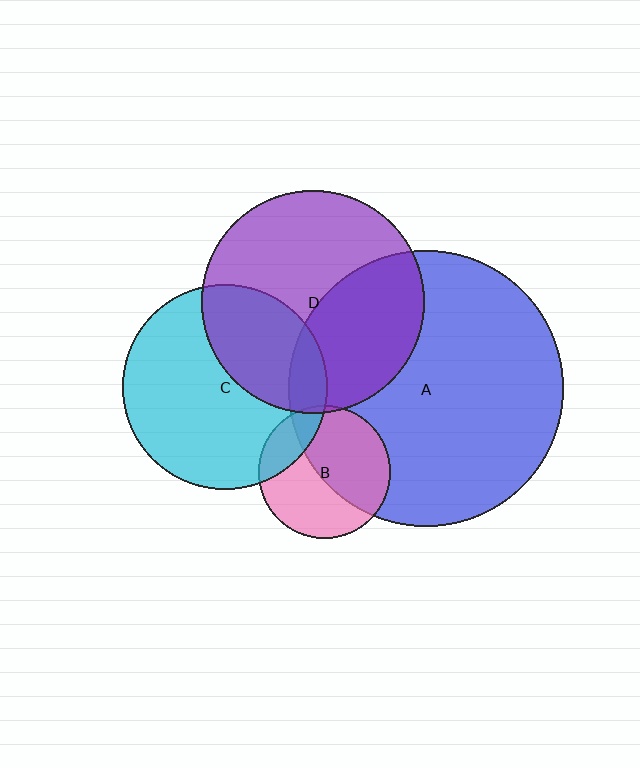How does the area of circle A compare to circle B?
Approximately 4.3 times.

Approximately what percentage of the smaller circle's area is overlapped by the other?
Approximately 20%.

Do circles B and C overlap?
Yes.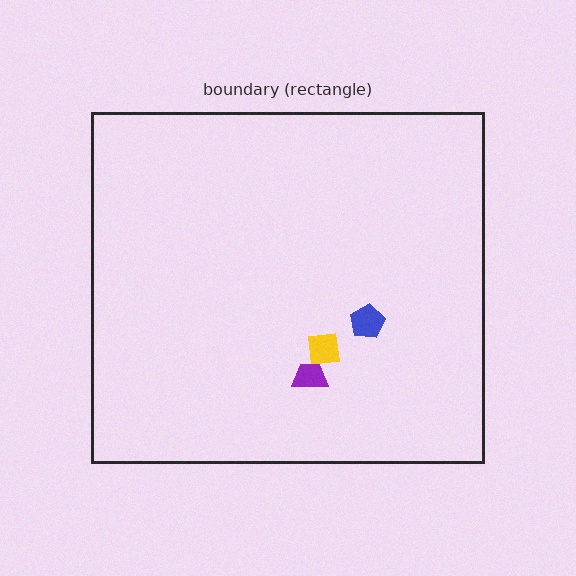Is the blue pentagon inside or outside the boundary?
Inside.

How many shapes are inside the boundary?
3 inside, 0 outside.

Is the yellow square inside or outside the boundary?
Inside.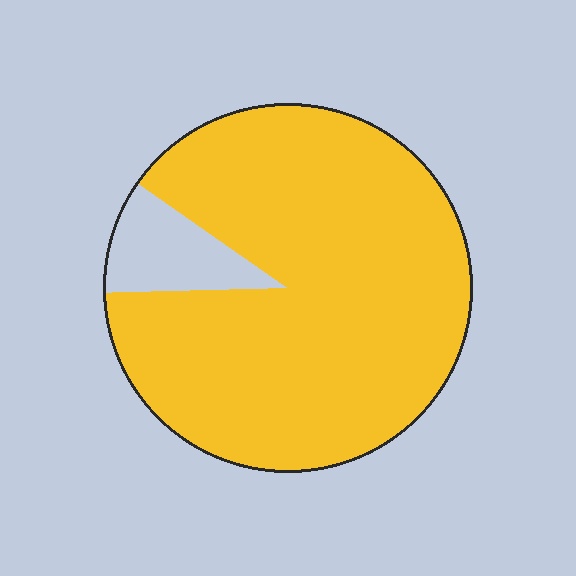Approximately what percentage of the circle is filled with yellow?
Approximately 90%.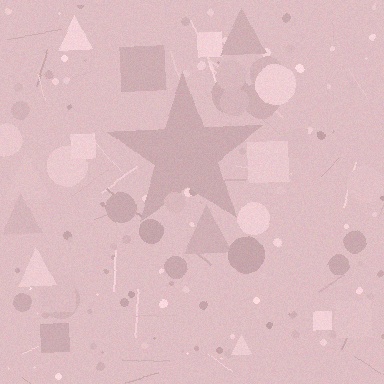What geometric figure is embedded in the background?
A star is embedded in the background.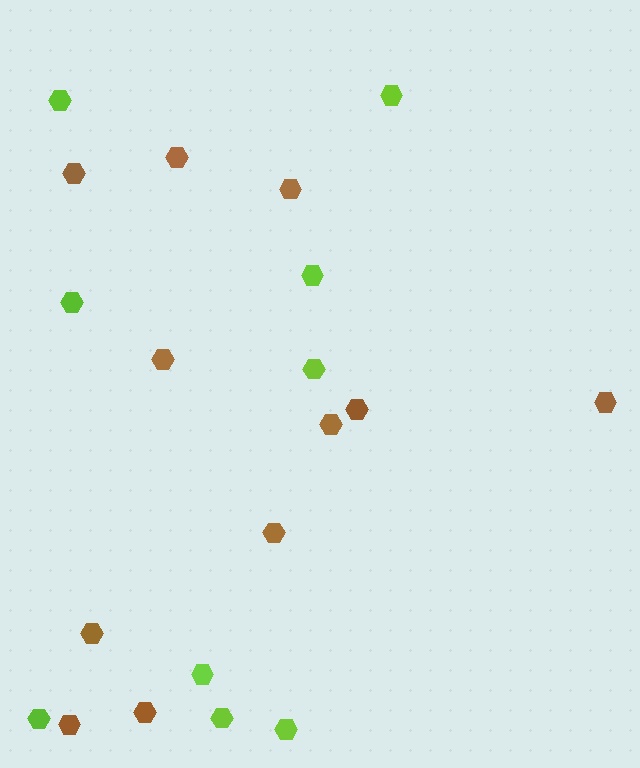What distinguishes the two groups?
There are 2 groups: one group of brown hexagons (11) and one group of lime hexagons (9).